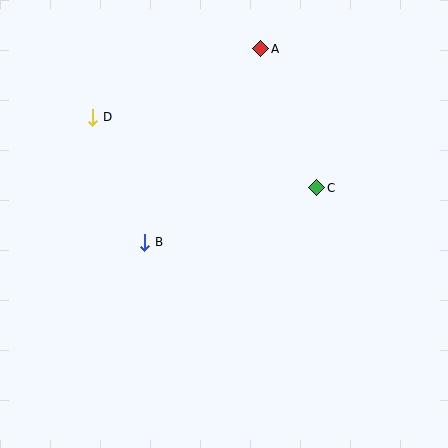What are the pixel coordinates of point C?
Point C is at (317, 188).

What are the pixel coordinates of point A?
Point A is at (261, 49).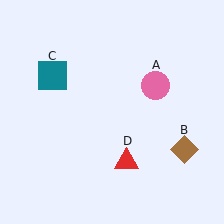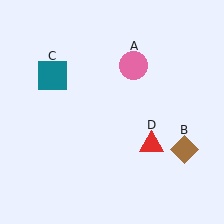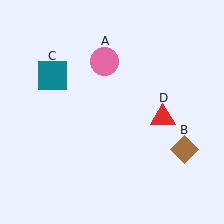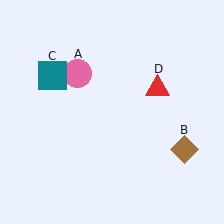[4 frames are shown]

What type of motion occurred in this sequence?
The pink circle (object A), red triangle (object D) rotated counterclockwise around the center of the scene.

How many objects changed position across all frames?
2 objects changed position: pink circle (object A), red triangle (object D).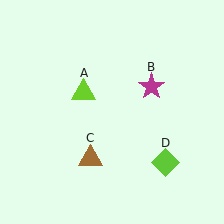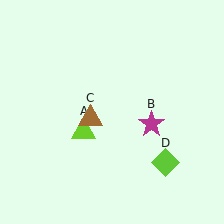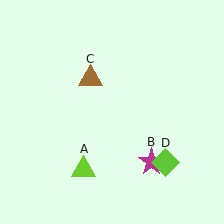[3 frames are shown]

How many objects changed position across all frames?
3 objects changed position: lime triangle (object A), magenta star (object B), brown triangle (object C).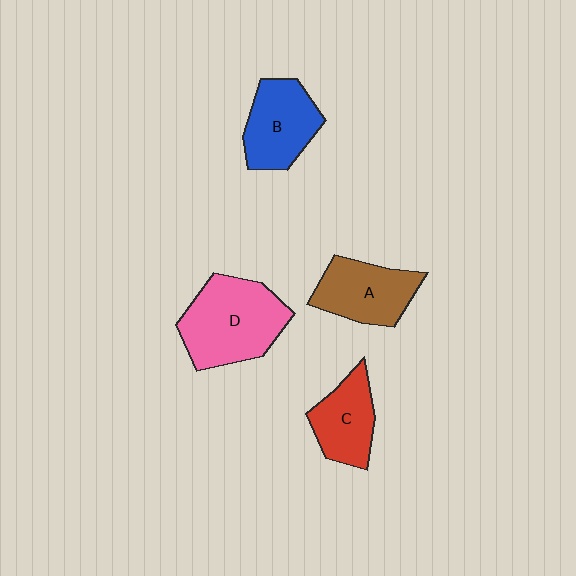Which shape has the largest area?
Shape D (pink).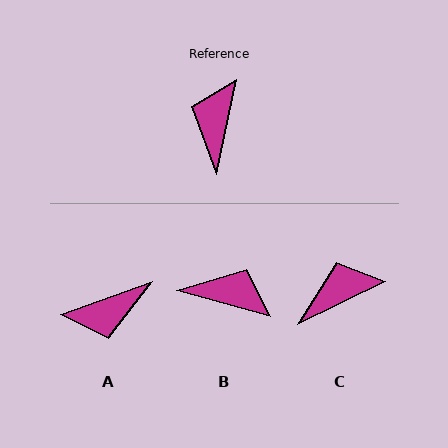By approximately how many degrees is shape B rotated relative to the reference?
Approximately 94 degrees clockwise.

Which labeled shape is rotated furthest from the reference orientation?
A, about 122 degrees away.